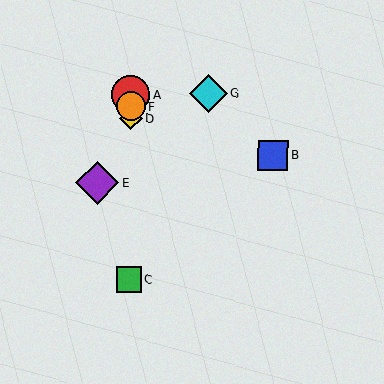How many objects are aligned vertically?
4 objects (A, C, D, F) are aligned vertically.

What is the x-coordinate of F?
Object F is at x≈131.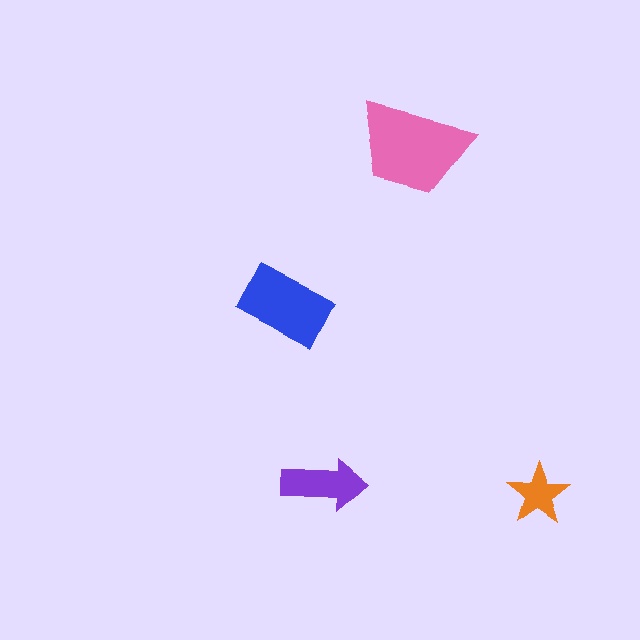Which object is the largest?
The pink trapezoid.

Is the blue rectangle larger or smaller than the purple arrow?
Larger.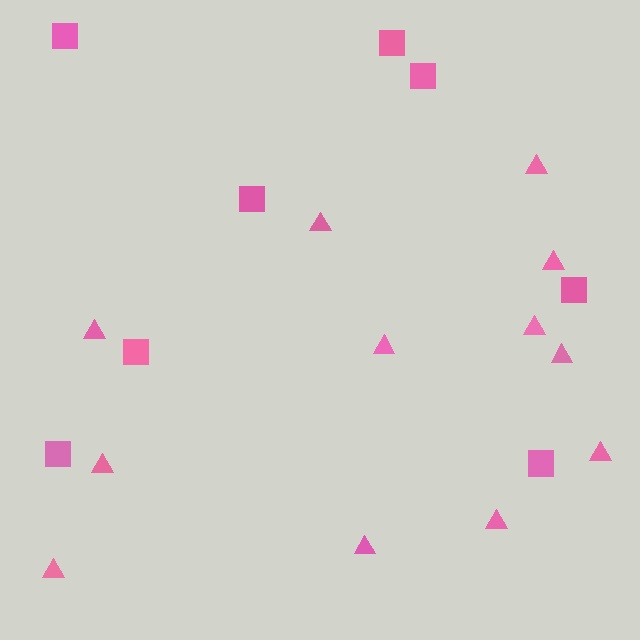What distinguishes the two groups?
There are 2 groups: one group of triangles (12) and one group of squares (8).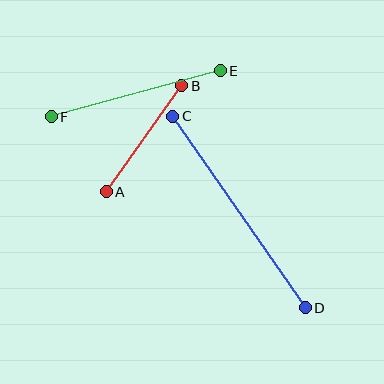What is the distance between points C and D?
The distance is approximately 233 pixels.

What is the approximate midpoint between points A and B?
The midpoint is at approximately (144, 139) pixels.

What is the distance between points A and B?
The distance is approximately 130 pixels.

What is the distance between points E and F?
The distance is approximately 175 pixels.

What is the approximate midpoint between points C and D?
The midpoint is at approximately (239, 212) pixels.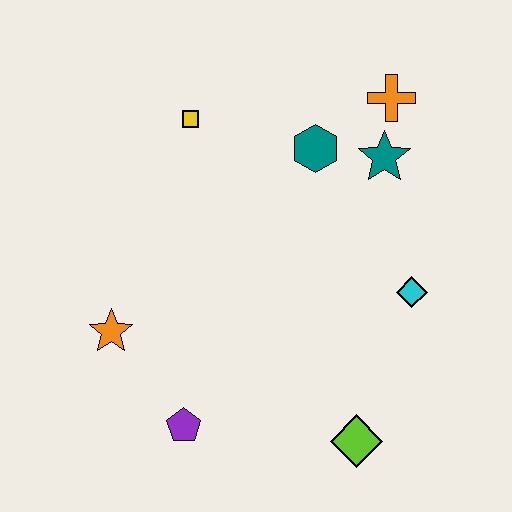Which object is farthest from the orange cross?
The purple pentagon is farthest from the orange cross.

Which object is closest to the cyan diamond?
The teal star is closest to the cyan diamond.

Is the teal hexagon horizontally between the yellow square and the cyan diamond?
Yes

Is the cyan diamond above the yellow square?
No